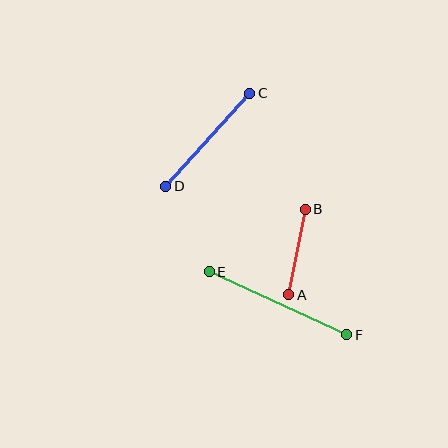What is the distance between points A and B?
The distance is approximately 88 pixels.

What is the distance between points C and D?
The distance is approximately 125 pixels.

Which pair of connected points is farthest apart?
Points E and F are farthest apart.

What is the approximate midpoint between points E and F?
The midpoint is at approximately (278, 303) pixels.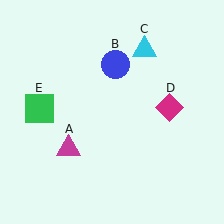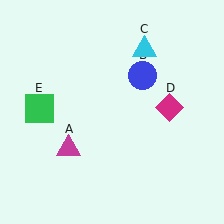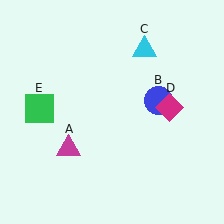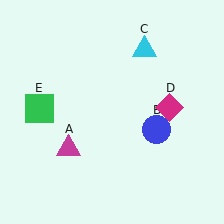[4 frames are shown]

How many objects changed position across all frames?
1 object changed position: blue circle (object B).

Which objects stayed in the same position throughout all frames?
Magenta triangle (object A) and cyan triangle (object C) and magenta diamond (object D) and green square (object E) remained stationary.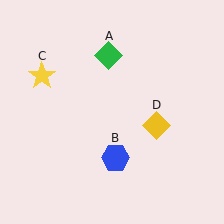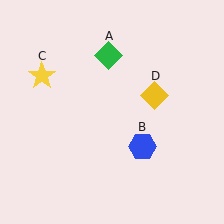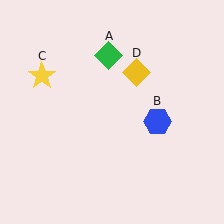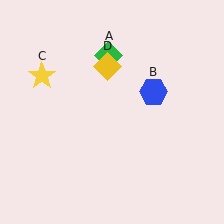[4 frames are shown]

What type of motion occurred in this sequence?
The blue hexagon (object B), yellow diamond (object D) rotated counterclockwise around the center of the scene.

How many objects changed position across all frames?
2 objects changed position: blue hexagon (object B), yellow diamond (object D).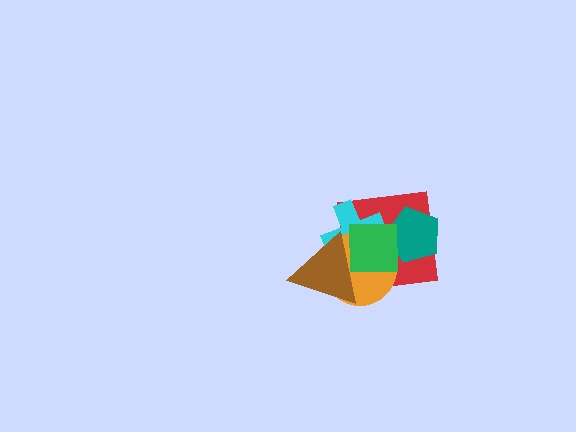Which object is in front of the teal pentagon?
The green square is in front of the teal pentagon.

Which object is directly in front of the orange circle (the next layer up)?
The brown triangle is directly in front of the orange circle.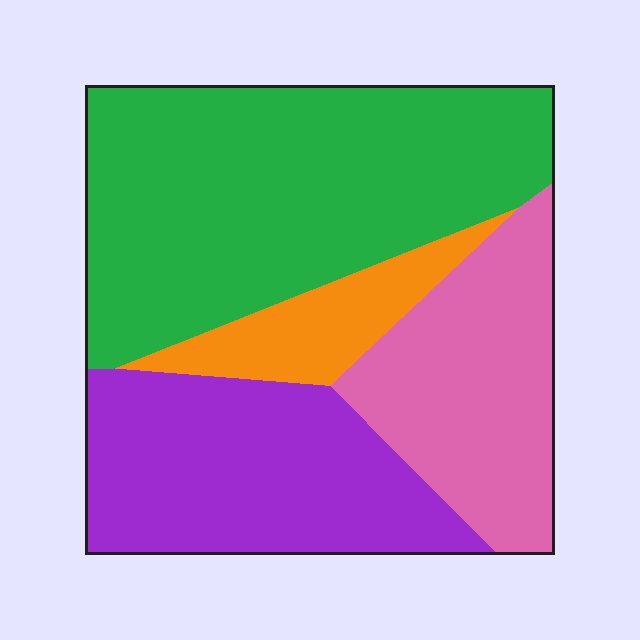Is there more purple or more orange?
Purple.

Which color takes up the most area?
Green, at roughly 45%.